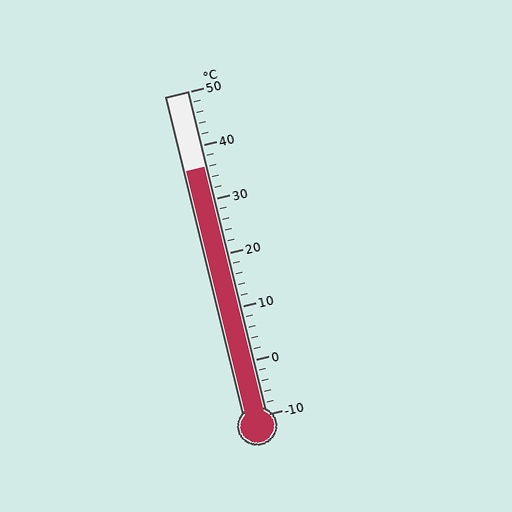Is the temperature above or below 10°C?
The temperature is above 10°C.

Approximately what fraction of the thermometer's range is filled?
The thermometer is filled to approximately 75% of its range.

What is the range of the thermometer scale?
The thermometer scale ranges from -10°C to 50°C.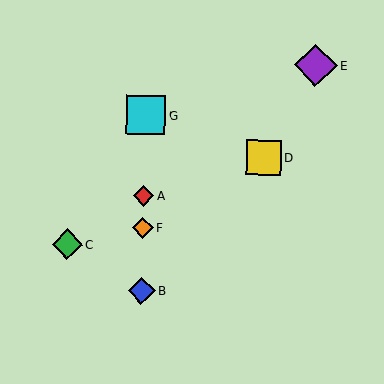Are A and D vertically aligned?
No, A is at x≈144 and D is at x≈263.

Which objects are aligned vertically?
Objects A, B, F, G are aligned vertically.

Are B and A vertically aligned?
Yes, both are at x≈142.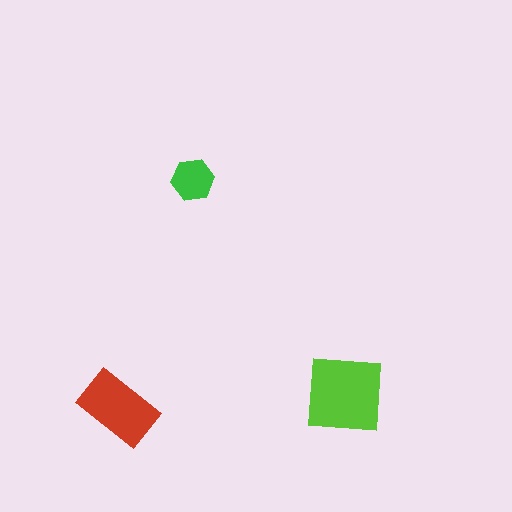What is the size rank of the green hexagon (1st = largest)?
3rd.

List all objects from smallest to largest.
The green hexagon, the red rectangle, the lime square.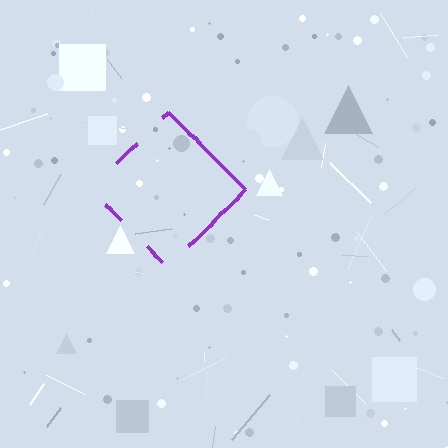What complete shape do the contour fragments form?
The contour fragments form a diamond.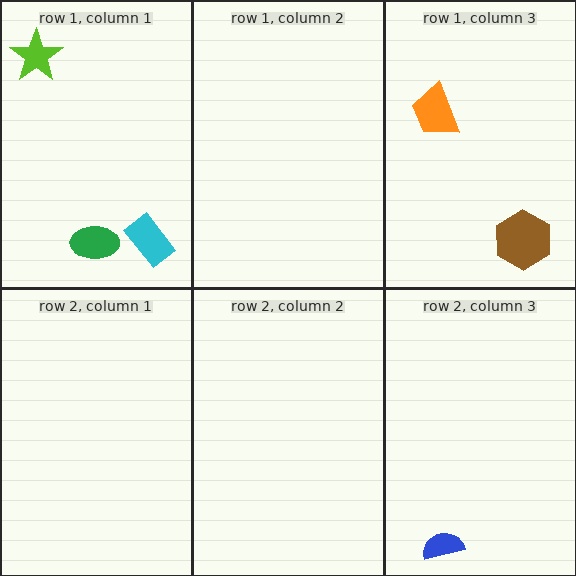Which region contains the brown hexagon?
The row 1, column 3 region.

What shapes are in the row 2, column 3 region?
The blue semicircle.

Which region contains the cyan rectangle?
The row 1, column 1 region.